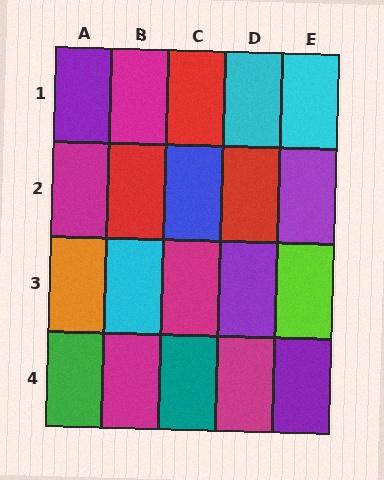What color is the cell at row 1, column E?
Cyan.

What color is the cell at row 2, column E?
Purple.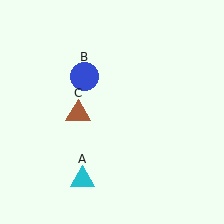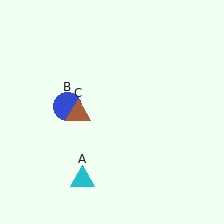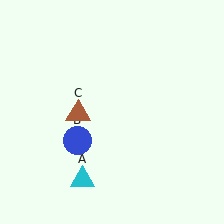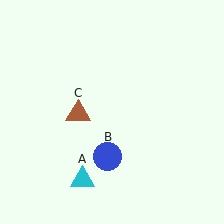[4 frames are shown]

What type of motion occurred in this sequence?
The blue circle (object B) rotated counterclockwise around the center of the scene.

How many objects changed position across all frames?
1 object changed position: blue circle (object B).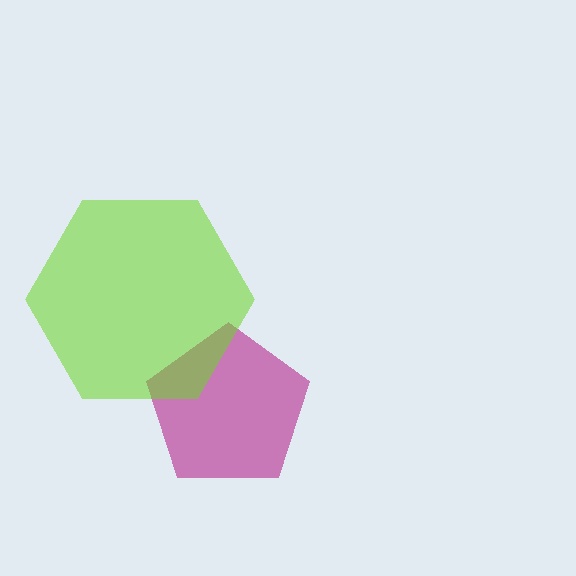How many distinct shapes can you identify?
There are 2 distinct shapes: a magenta pentagon, a lime hexagon.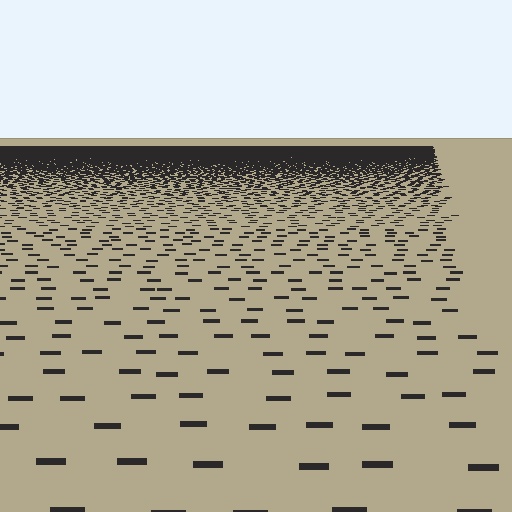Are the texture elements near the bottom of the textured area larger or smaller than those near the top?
Larger. Near the bottom, elements are closer to the viewer and appear at a bigger on-screen size.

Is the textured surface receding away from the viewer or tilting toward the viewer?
The surface is receding away from the viewer. Texture elements get smaller and denser toward the top.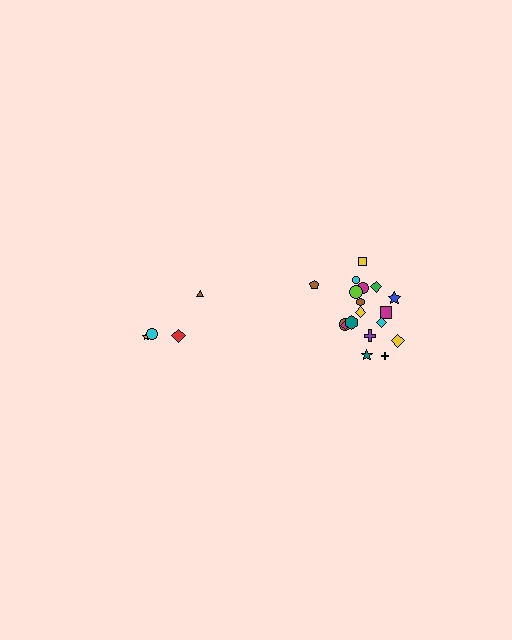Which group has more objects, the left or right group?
The right group.